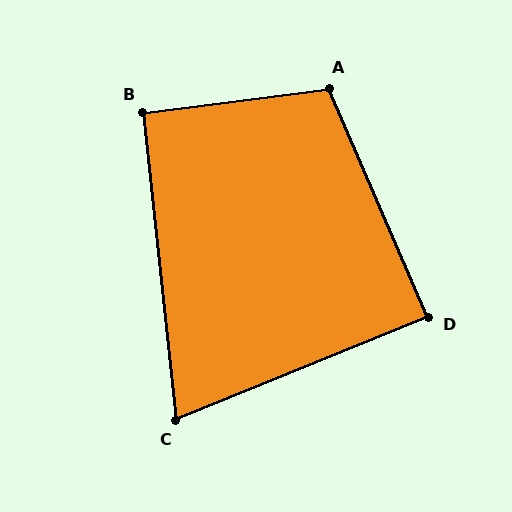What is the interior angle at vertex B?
Approximately 91 degrees (approximately right).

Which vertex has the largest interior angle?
A, at approximately 106 degrees.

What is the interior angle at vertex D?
Approximately 89 degrees (approximately right).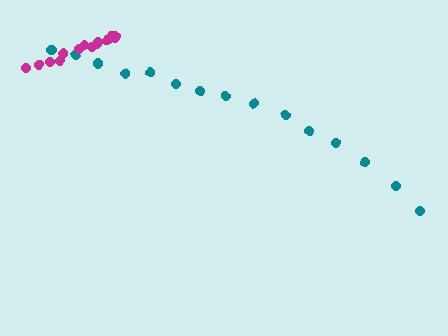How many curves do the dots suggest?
There are 2 distinct paths.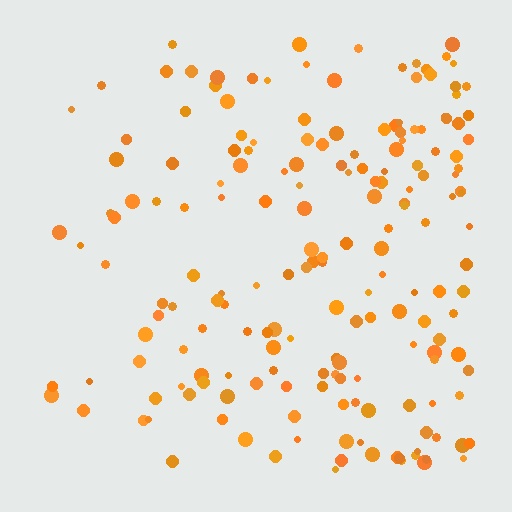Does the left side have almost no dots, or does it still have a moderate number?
Still a moderate number, just noticeably fewer than the right.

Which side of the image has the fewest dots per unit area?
The left.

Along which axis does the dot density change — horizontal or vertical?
Horizontal.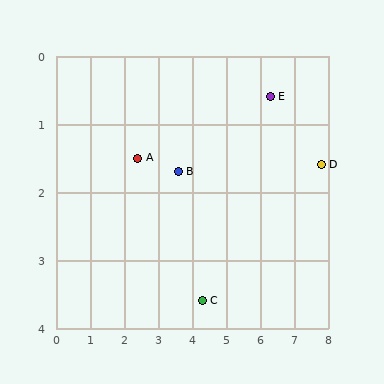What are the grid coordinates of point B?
Point B is at approximately (3.6, 1.7).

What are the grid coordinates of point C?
Point C is at approximately (4.3, 3.6).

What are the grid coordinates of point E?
Point E is at approximately (6.3, 0.6).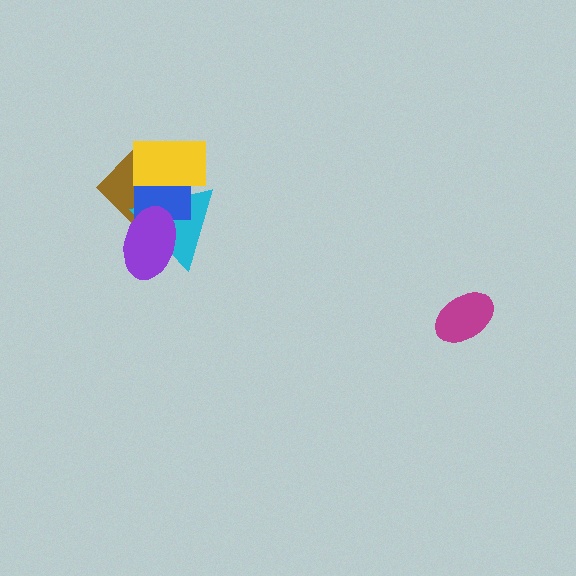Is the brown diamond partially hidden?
Yes, it is partially covered by another shape.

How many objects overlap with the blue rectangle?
4 objects overlap with the blue rectangle.